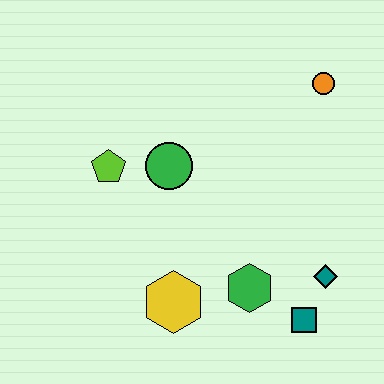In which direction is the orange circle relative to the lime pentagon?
The orange circle is to the right of the lime pentagon.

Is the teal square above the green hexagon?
No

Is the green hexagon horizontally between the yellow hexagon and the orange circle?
Yes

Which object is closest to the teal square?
The teal diamond is closest to the teal square.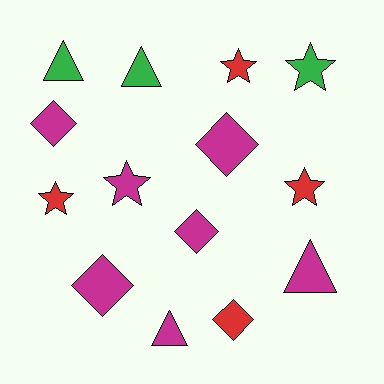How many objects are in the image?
There are 14 objects.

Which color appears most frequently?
Magenta, with 7 objects.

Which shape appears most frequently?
Star, with 5 objects.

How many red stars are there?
There are 3 red stars.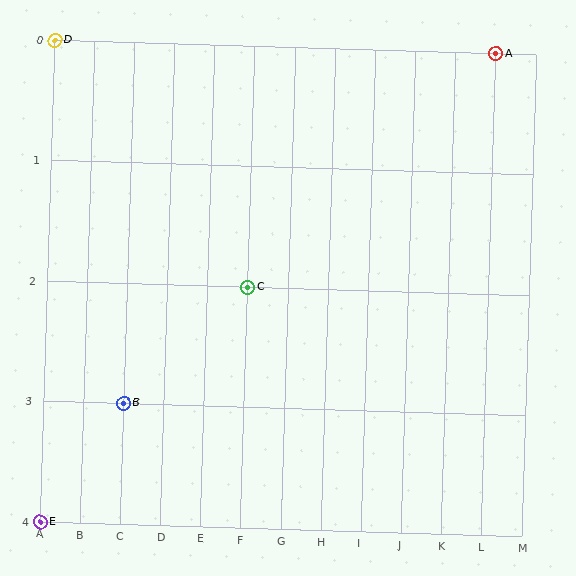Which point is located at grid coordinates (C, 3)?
Point B is at (C, 3).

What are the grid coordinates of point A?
Point A is at grid coordinates (L, 0).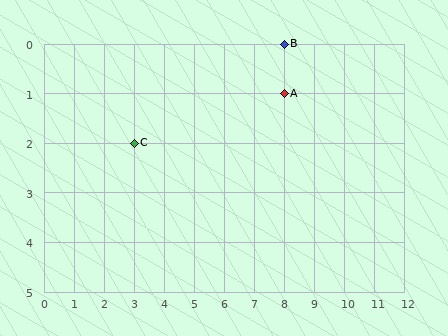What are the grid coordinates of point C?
Point C is at grid coordinates (3, 2).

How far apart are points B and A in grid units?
Points B and A are 1 row apart.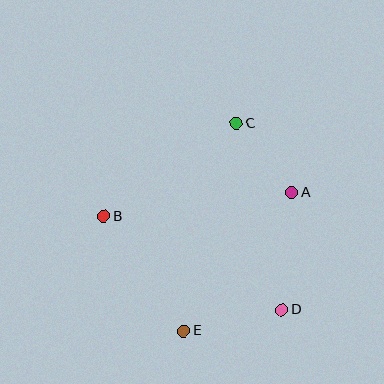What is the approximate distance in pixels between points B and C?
The distance between B and C is approximately 162 pixels.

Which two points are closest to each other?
Points A and C are closest to each other.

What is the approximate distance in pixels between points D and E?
The distance between D and E is approximately 100 pixels.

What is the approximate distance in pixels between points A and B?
The distance between A and B is approximately 190 pixels.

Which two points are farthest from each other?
Points C and E are farthest from each other.